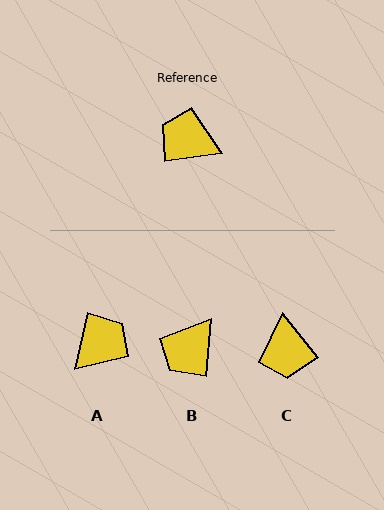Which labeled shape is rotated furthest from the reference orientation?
C, about 120 degrees away.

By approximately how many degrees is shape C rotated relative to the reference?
Approximately 120 degrees counter-clockwise.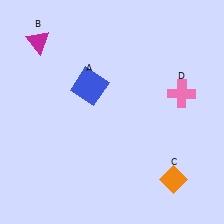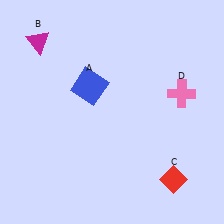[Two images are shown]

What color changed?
The diamond (C) changed from orange in Image 1 to red in Image 2.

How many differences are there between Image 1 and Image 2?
There is 1 difference between the two images.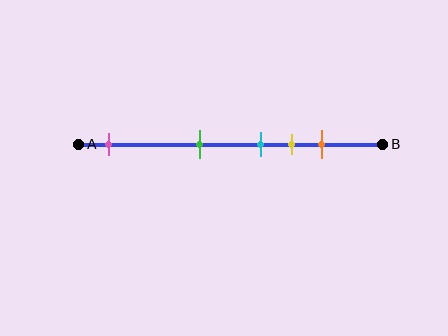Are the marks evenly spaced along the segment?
No, the marks are not evenly spaced.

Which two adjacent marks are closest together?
The cyan and yellow marks are the closest adjacent pair.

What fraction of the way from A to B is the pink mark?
The pink mark is approximately 10% (0.1) of the way from A to B.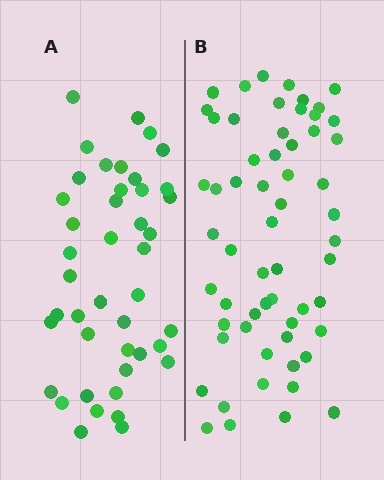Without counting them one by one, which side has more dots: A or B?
Region B (the right region) has more dots.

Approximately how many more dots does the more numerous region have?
Region B has approximately 15 more dots than region A.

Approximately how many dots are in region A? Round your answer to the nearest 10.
About 40 dots. (The exact count is 43, which rounds to 40.)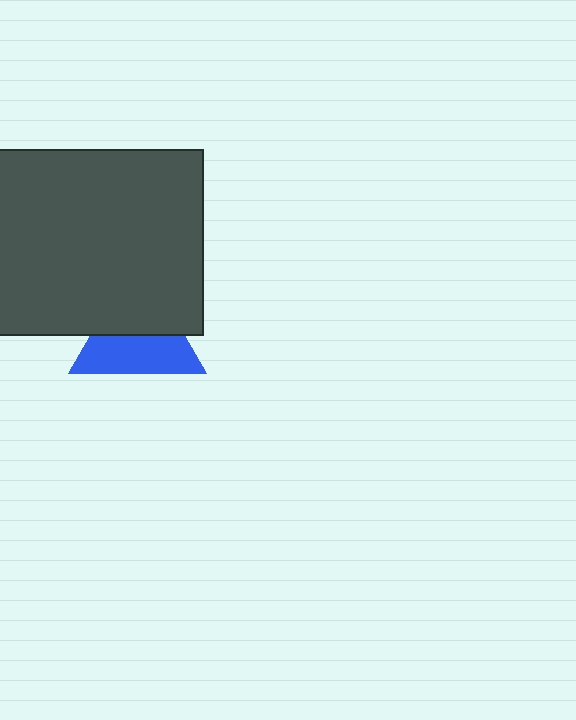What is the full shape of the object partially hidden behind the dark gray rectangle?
The partially hidden object is a blue triangle.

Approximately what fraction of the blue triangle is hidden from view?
Roughly 47% of the blue triangle is hidden behind the dark gray rectangle.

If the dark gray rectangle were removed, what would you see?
You would see the complete blue triangle.